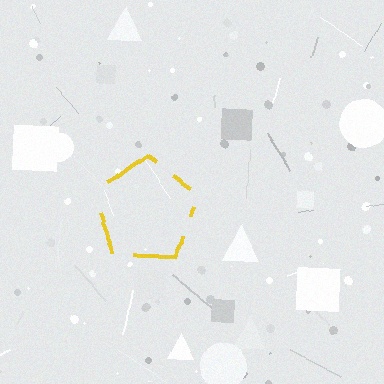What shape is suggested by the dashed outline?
The dashed outline suggests a pentagon.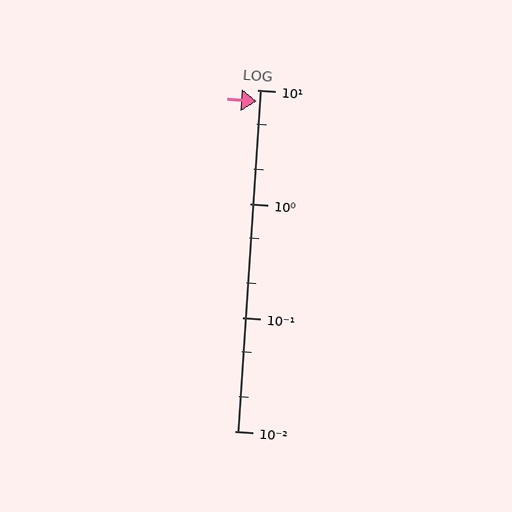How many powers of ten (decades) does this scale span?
The scale spans 3 decades, from 0.01 to 10.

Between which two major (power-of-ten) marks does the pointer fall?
The pointer is between 1 and 10.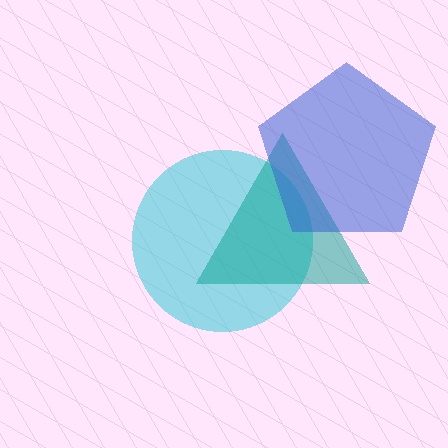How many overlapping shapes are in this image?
There are 3 overlapping shapes in the image.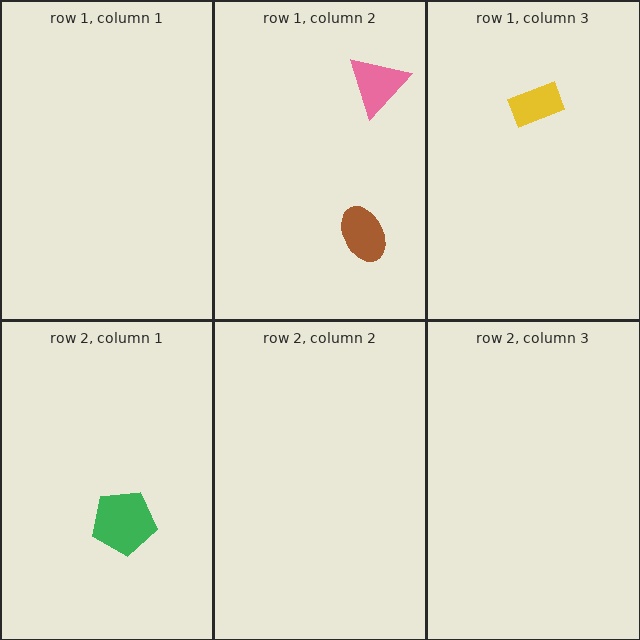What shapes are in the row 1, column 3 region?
The yellow rectangle.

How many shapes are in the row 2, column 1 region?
1.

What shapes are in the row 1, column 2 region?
The brown ellipse, the pink triangle.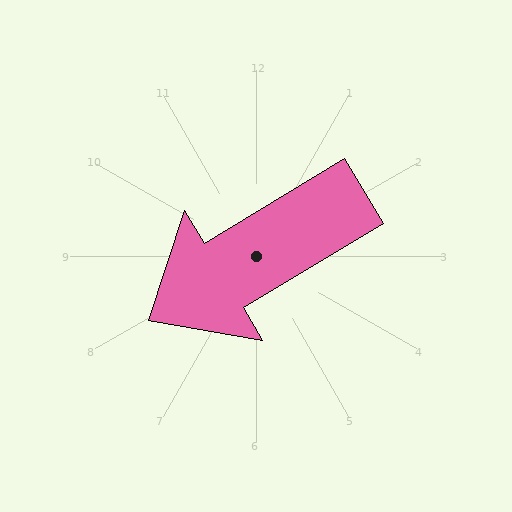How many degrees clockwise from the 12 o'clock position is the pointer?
Approximately 239 degrees.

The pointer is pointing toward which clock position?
Roughly 8 o'clock.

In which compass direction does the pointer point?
Southwest.